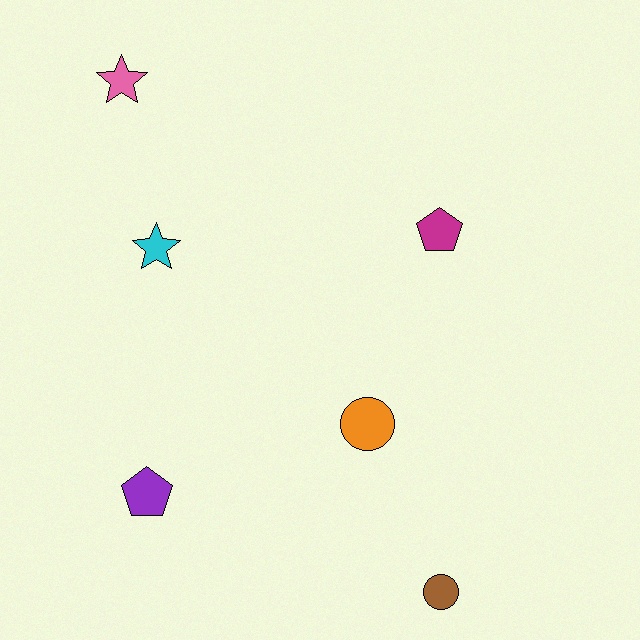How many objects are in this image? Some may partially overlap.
There are 6 objects.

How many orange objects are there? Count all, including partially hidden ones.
There is 1 orange object.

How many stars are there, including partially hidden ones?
There are 2 stars.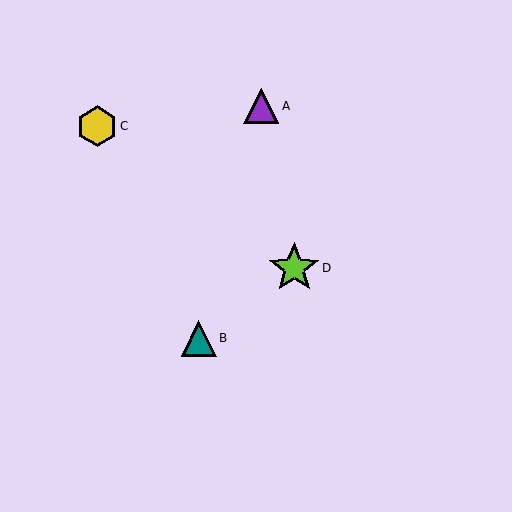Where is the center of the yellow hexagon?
The center of the yellow hexagon is at (97, 126).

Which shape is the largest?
The lime star (labeled D) is the largest.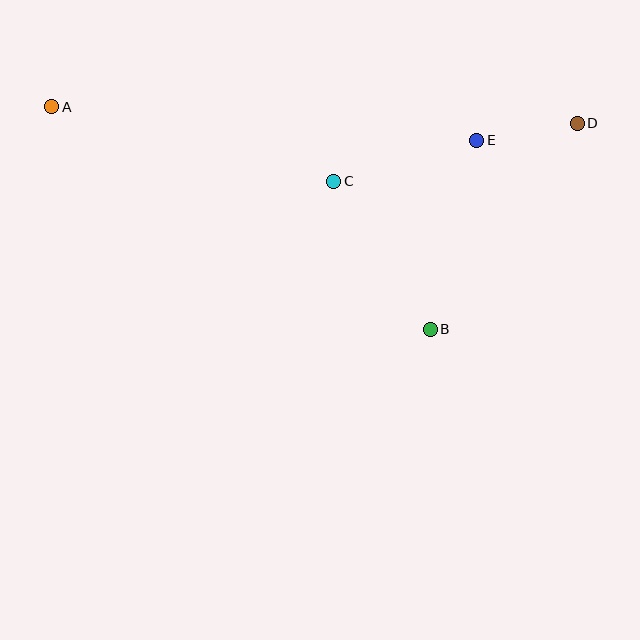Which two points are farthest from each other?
Points A and D are farthest from each other.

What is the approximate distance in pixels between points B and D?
The distance between B and D is approximately 253 pixels.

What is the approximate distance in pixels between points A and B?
The distance between A and B is approximately 439 pixels.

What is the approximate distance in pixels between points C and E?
The distance between C and E is approximately 148 pixels.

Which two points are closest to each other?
Points D and E are closest to each other.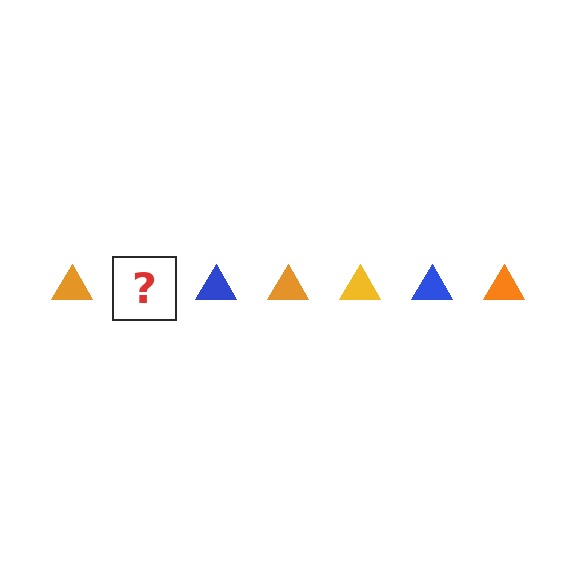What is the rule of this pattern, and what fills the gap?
The rule is that the pattern cycles through orange, yellow, blue triangles. The gap should be filled with a yellow triangle.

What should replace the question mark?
The question mark should be replaced with a yellow triangle.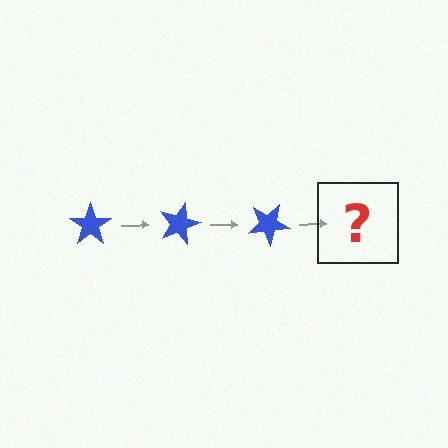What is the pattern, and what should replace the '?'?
The pattern is that the star rotates 15 degrees each step. The '?' should be a blue star rotated 45 degrees.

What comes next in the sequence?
The next element should be a blue star rotated 45 degrees.